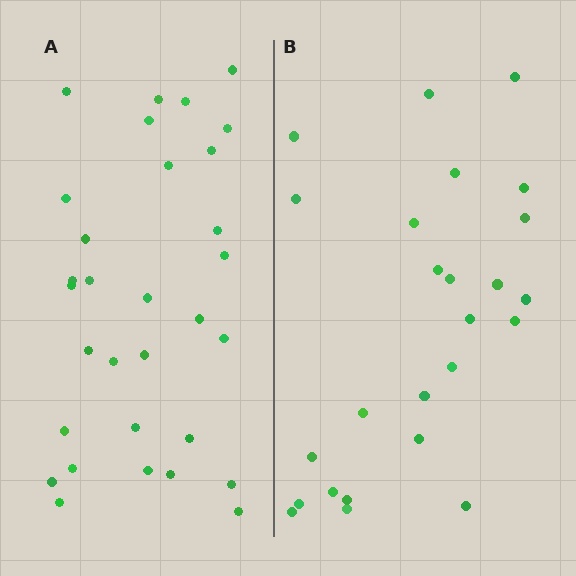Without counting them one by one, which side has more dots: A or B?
Region A (the left region) has more dots.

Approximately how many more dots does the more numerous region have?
Region A has about 6 more dots than region B.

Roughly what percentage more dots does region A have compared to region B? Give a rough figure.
About 25% more.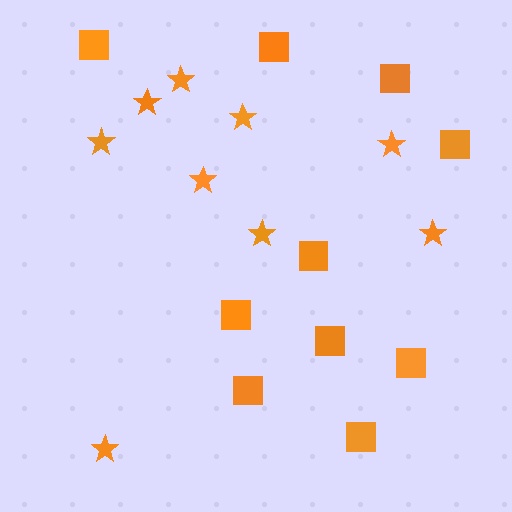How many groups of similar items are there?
There are 2 groups: one group of squares (10) and one group of stars (9).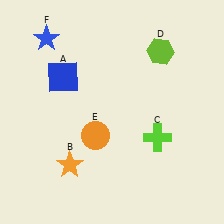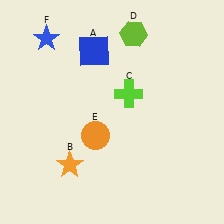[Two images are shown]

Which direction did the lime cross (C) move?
The lime cross (C) moved up.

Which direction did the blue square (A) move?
The blue square (A) moved right.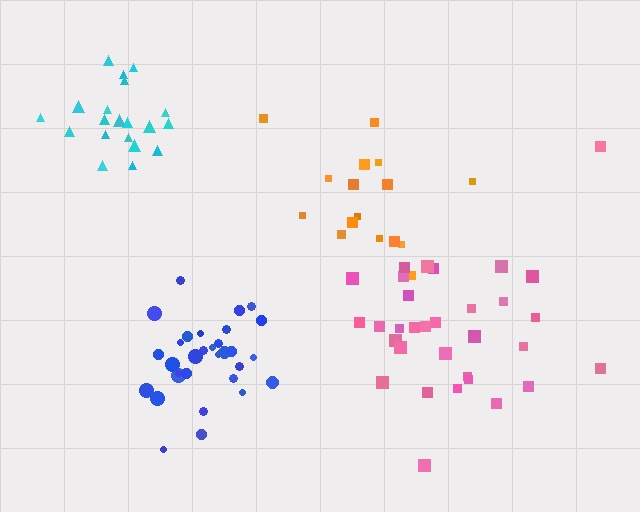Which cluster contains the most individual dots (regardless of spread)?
Pink (32).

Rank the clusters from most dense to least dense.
blue, cyan, orange, pink.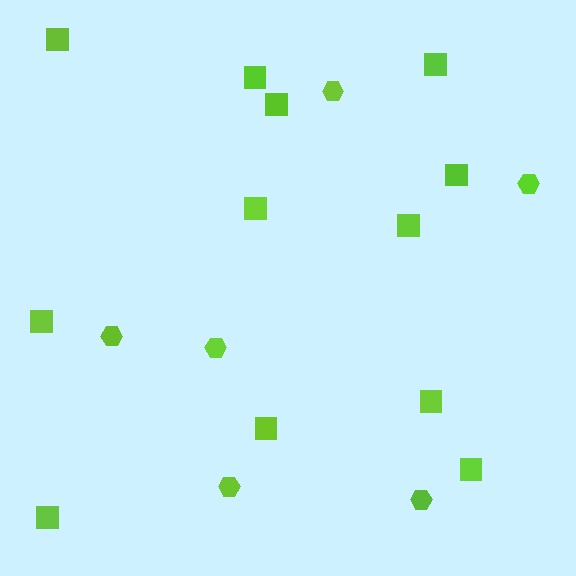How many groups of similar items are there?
There are 2 groups: one group of hexagons (6) and one group of squares (12).